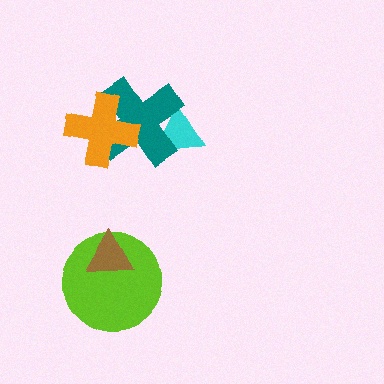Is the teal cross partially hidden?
Yes, it is partially covered by another shape.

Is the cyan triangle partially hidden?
Yes, it is partially covered by another shape.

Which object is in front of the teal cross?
The orange cross is in front of the teal cross.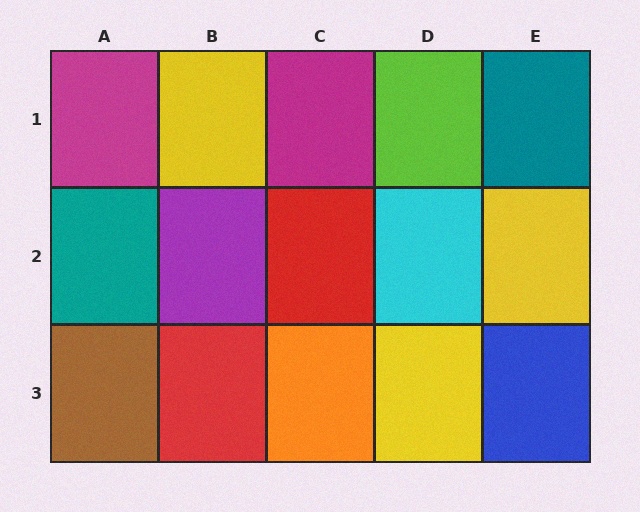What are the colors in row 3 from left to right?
Brown, red, orange, yellow, blue.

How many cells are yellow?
3 cells are yellow.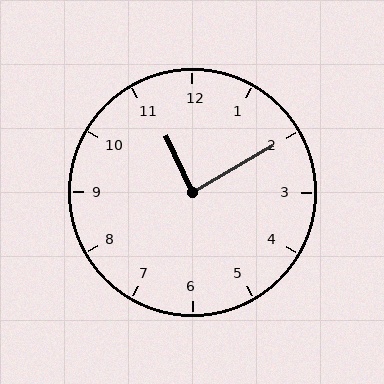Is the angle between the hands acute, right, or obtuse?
It is right.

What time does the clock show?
11:10.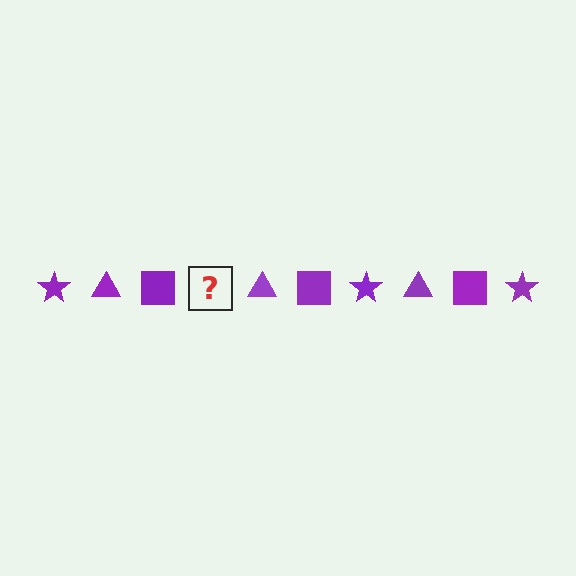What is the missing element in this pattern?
The missing element is a purple star.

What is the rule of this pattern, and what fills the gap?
The rule is that the pattern cycles through star, triangle, square shapes in purple. The gap should be filled with a purple star.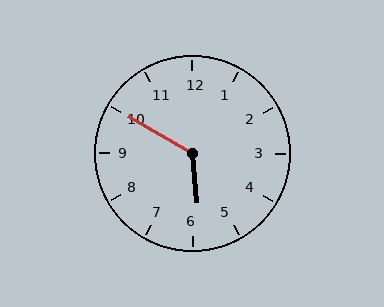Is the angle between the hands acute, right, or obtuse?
It is obtuse.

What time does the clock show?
5:50.